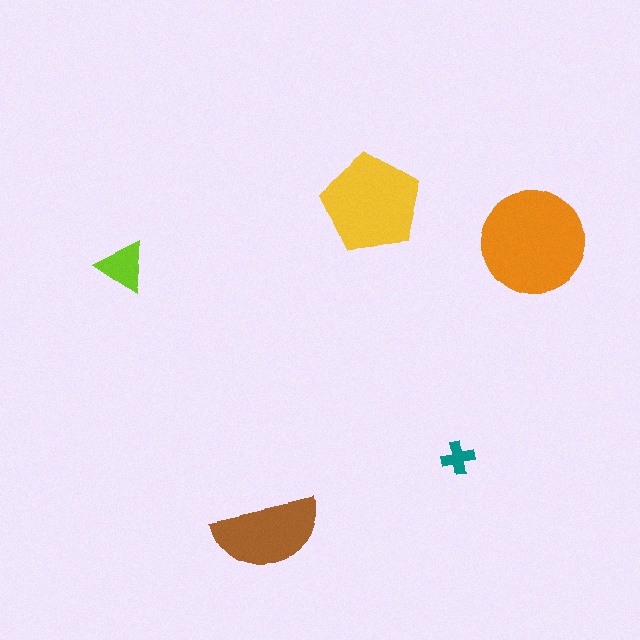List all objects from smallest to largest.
The teal cross, the lime triangle, the brown semicircle, the yellow pentagon, the orange circle.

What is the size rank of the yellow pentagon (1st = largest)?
2nd.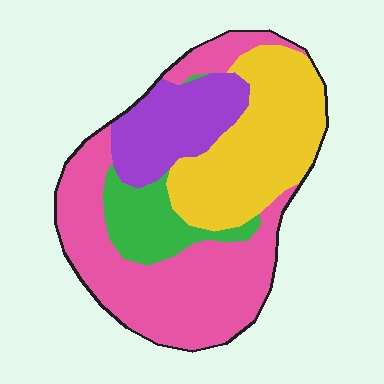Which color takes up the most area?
Pink, at roughly 40%.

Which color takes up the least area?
Green, at roughly 10%.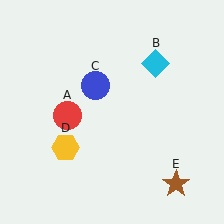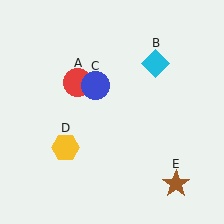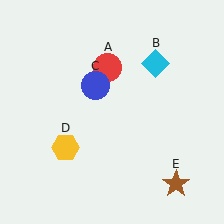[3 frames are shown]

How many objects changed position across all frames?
1 object changed position: red circle (object A).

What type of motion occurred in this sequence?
The red circle (object A) rotated clockwise around the center of the scene.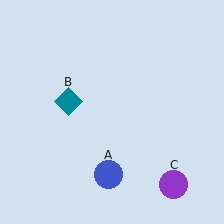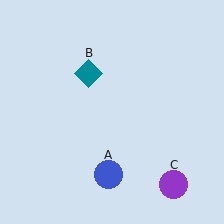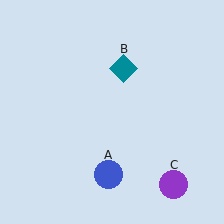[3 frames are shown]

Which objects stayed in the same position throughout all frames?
Blue circle (object A) and purple circle (object C) remained stationary.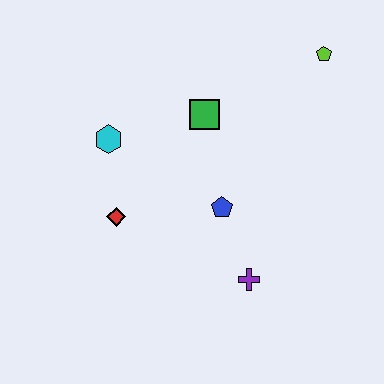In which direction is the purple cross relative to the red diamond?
The purple cross is to the right of the red diamond.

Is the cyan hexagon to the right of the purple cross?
No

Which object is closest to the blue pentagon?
The purple cross is closest to the blue pentagon.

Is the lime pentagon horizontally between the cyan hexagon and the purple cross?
No